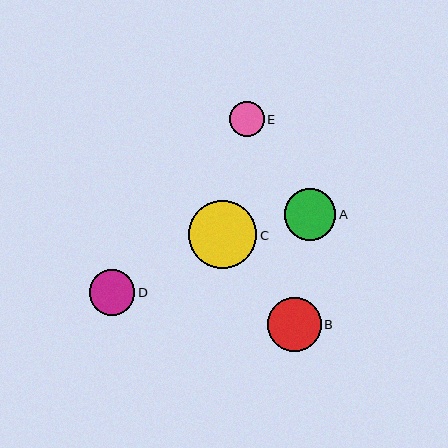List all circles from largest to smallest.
From largest to smallest: C, B, A, D, E.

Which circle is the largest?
Circle C is the largest with a size of approximately 68 pixels.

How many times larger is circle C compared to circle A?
Circle C is approximately 1.3 times the size of circle A.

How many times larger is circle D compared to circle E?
Circle D is approximately 1.3 times the size of circle E.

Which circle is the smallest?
Circle E is the smallest with a size of approximately 34 pixels.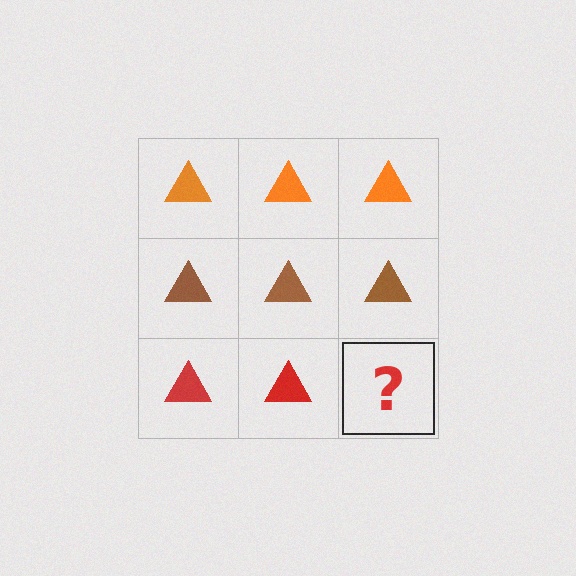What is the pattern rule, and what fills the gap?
The rule is that each row has a consistent color. The gap should be filled with a red triangle.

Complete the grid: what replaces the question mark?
The question mark should be replaced with a red triangle.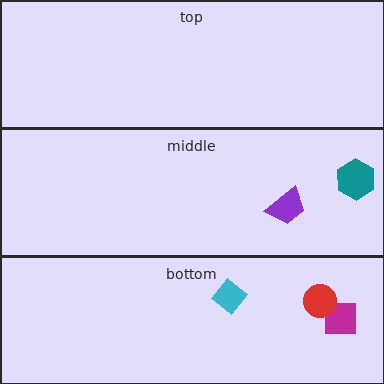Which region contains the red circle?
The bottom region.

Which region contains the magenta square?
The bottom region.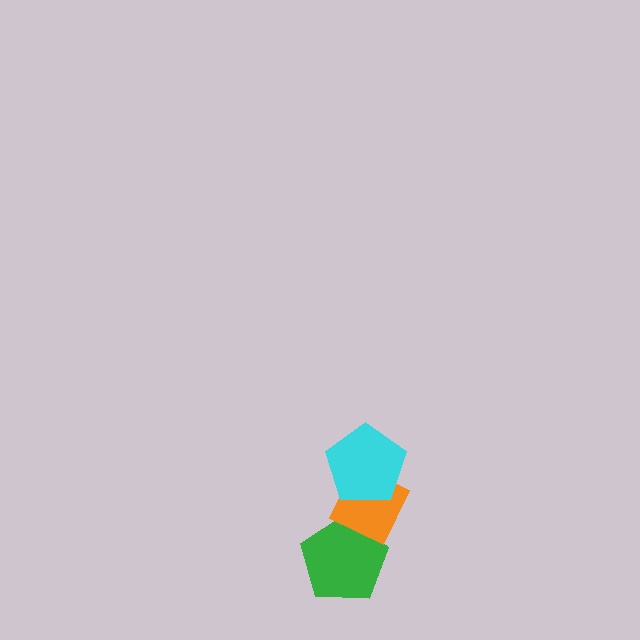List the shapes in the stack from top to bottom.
From top to bottom: the cyan pentagon, the orange diamond, the green pentagon.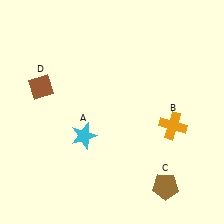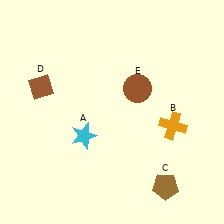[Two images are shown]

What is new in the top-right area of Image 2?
A brown circle (E) was added in the top-right area of Image 2.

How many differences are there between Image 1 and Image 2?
There is 1 difference between the two images.